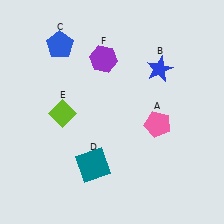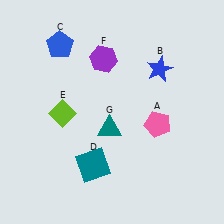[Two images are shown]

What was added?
A teal triangle (G) was added in Image 2.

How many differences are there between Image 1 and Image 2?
There is 1 difference between the two images.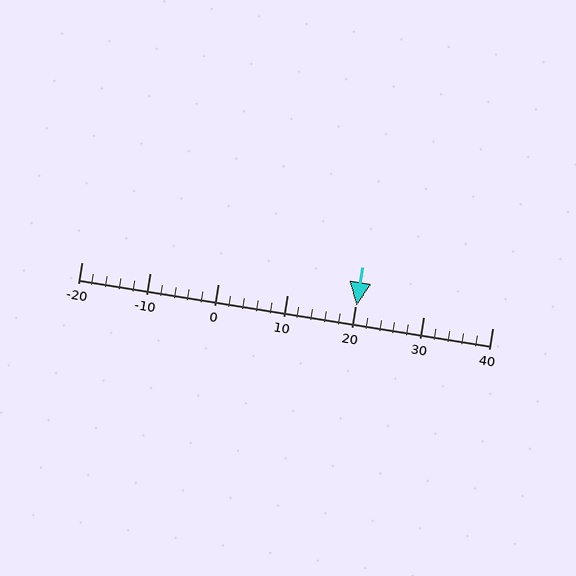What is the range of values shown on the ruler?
The ruler shows values from -20 to 40.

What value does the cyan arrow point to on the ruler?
The cyan arrow points to approximately 20.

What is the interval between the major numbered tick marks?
The major tick marks are spaced 10 units apart.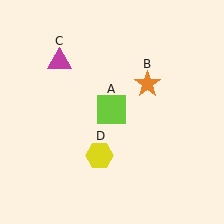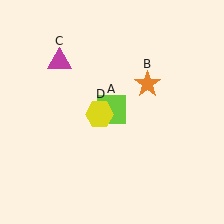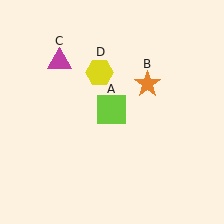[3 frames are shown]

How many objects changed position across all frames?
1 object changed position: yellow hexagon (object D).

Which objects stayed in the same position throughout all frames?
Lime square (object A) and orange star (object B) and magenta triangle (object C) remained stationary.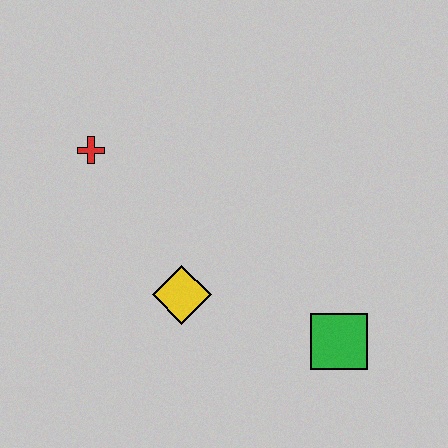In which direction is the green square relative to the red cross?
The green square is to the right of the red cross.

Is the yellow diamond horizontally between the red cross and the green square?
Yes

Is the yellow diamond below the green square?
No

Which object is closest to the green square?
The yellow diamond is closest to the green square.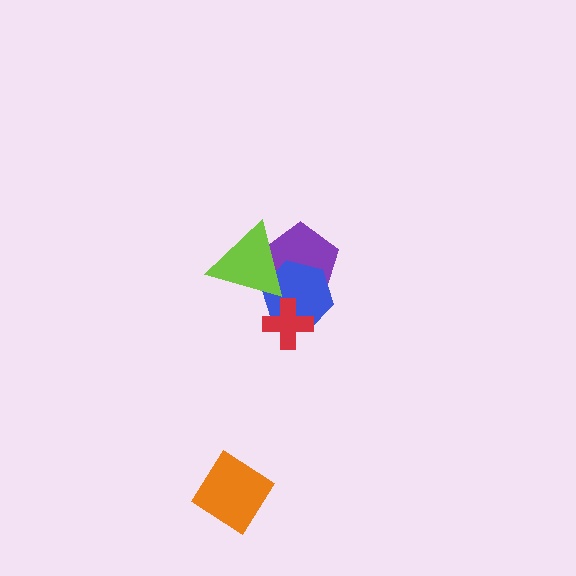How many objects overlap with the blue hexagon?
3 objects overlap with the blue hexagon.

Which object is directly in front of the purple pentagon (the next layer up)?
The blue hexagon is directly in front of the purple pentagon.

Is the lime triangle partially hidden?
No, no other shape covers it.